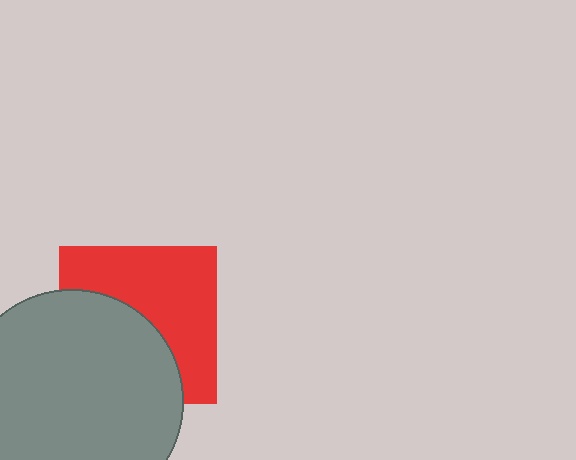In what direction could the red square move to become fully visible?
The red square could move toward the upper-right. That would shift it out from behind the gray circle entirely.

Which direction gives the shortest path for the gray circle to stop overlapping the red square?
Moving toward the lower-left gives the shortest separation.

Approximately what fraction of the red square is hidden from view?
Roughly 46% of the red square is hidden behind the gray circle.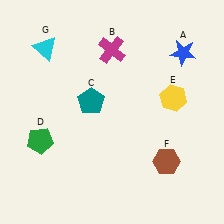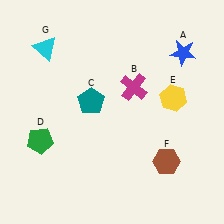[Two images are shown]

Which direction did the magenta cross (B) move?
The magenta cross (B) moved down.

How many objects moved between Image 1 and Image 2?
1 object moved between the two images.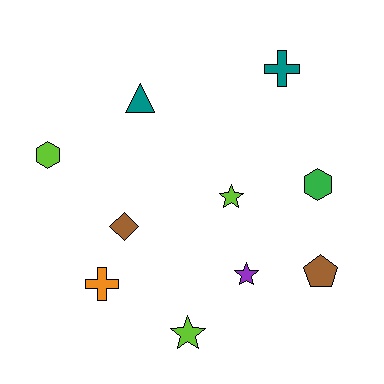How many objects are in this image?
There are 10 objects.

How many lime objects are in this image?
There are 3 lime objects.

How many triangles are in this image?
There is 1 triangle.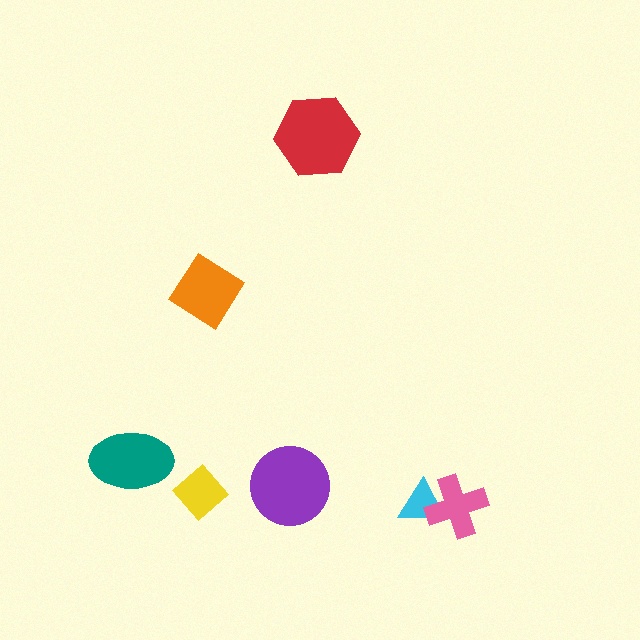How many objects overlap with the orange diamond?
0 objects overlap with the orange diamond.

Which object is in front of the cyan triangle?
The pink cross is in front of the cyan triangle.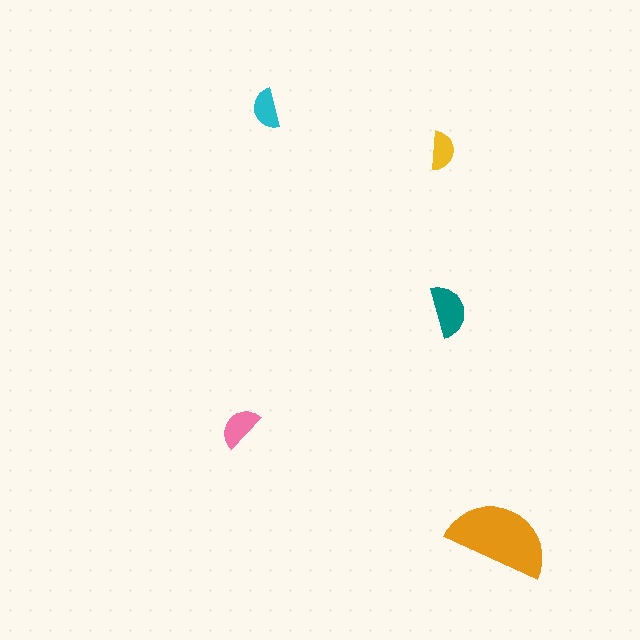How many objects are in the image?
There are 5 objects in the image.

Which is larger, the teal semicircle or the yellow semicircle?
The teal one.